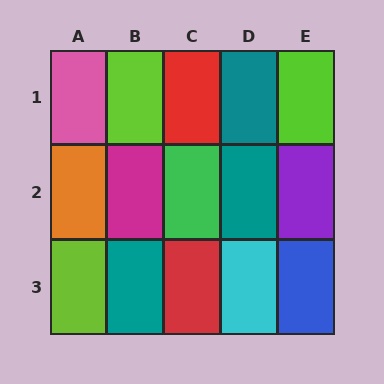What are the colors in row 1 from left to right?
Pink, lime, red, teal, lime.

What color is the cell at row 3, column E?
Blue.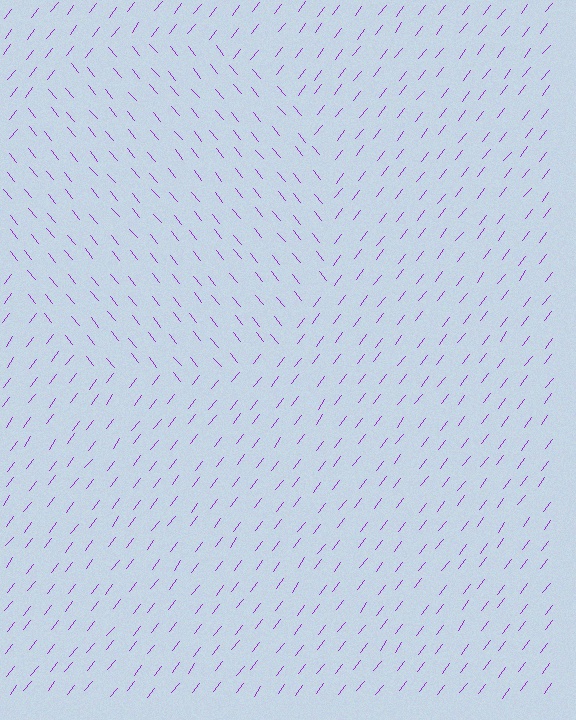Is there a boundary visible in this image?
Yes, there is a texture boundary formed by a change in line orientation.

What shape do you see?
I see a circle.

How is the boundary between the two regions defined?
The boundary is defined purely by a change in line orientation (approximately 77 degrees difference). All lines are the same color and thickness.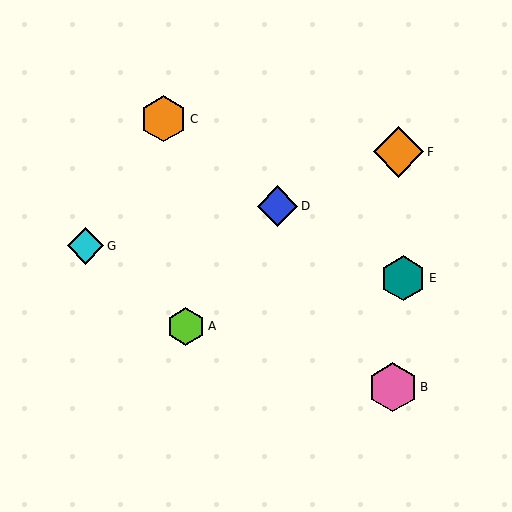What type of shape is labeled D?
Shape D is a blue diamond.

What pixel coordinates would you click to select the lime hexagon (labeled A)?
Click at (186, 326) to select the lime hexagon A.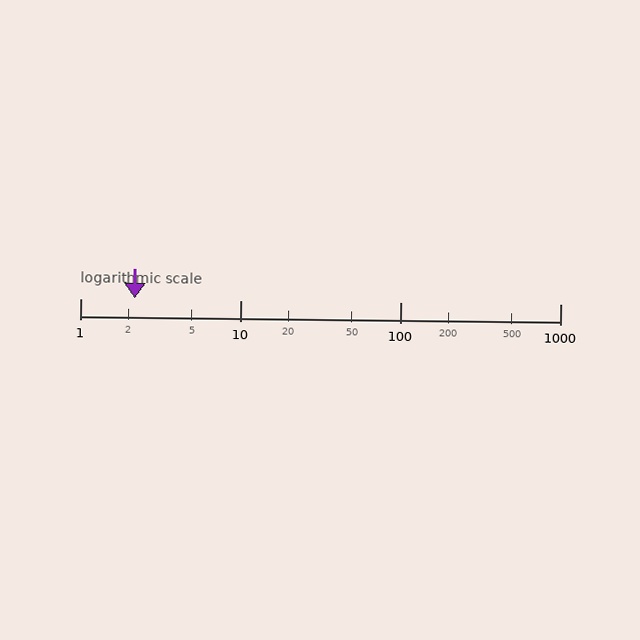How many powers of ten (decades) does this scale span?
The scale spans 3 decades, from 1 to 1000.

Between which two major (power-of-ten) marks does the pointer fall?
The pointer is between 1 and 10.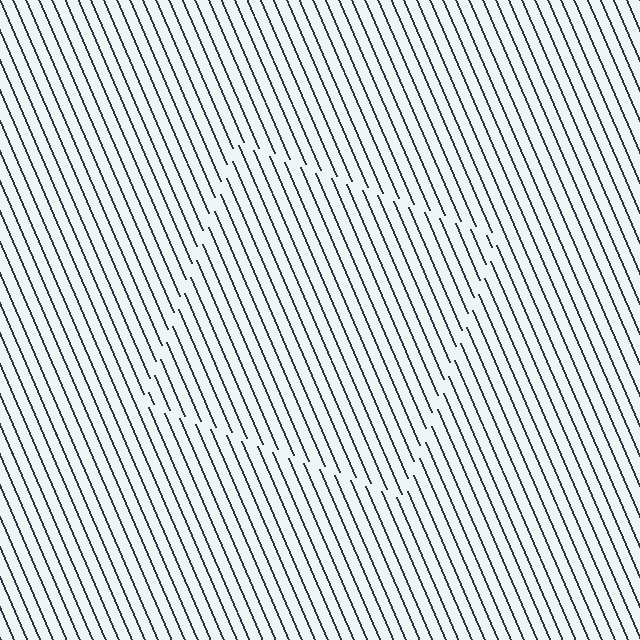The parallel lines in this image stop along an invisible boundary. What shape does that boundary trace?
An illusory square. The interior of the shape contains the same grating, shifted by half a period — the contour is defined by the phase discontinuity where line-ends from the inner and outer gratings abut.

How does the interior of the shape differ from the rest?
The interior of the shape contains the same grating, shifted by half a period — the contour is defined by the phase discontinuity where line-ends from the inner and outer gratings abut.